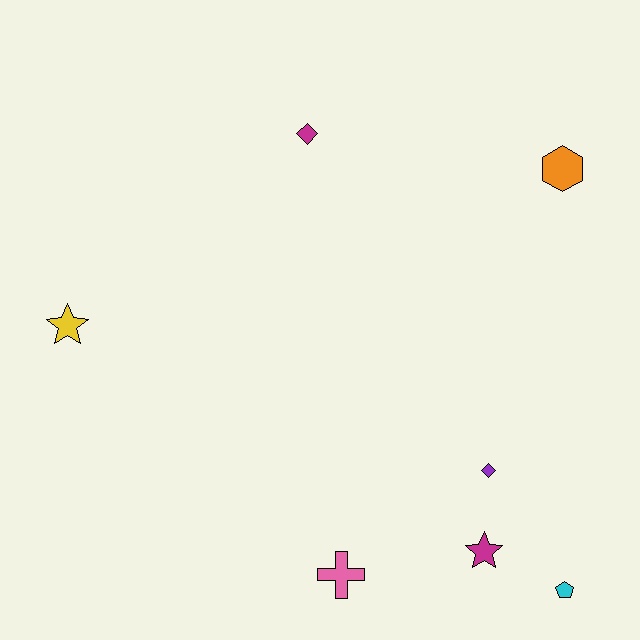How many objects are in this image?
There are 7 objects.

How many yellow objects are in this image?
There is 1 yellow object.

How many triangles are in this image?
There are no triangles.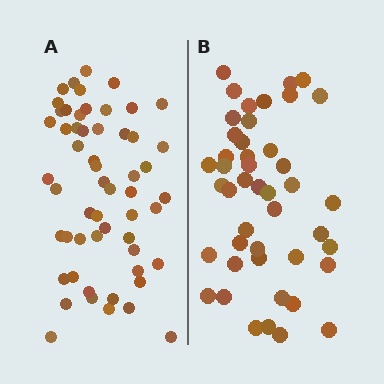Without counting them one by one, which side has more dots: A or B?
Region A (the left region) has more dots.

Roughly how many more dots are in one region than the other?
Region A has roughly 12 or so more dots than region B.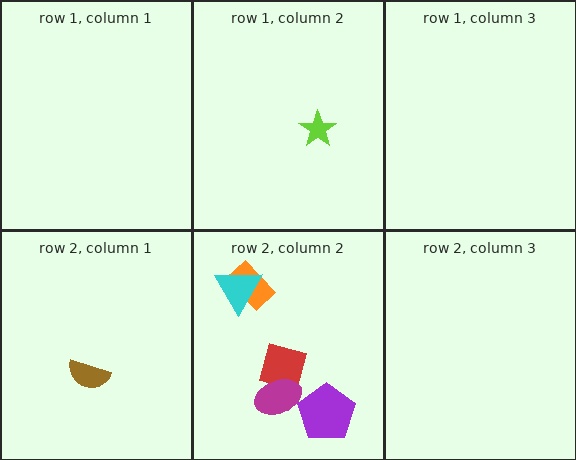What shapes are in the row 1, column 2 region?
The lime star.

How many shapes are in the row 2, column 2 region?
5.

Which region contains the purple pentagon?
The row 2, column 2 region.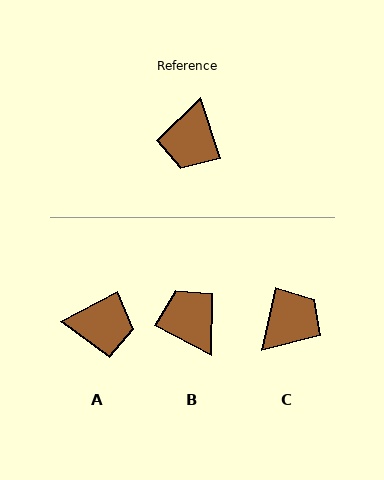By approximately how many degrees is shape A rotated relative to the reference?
Approximately 99 degrees counter-clockwise.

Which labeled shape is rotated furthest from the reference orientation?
C, about 150 degrees away.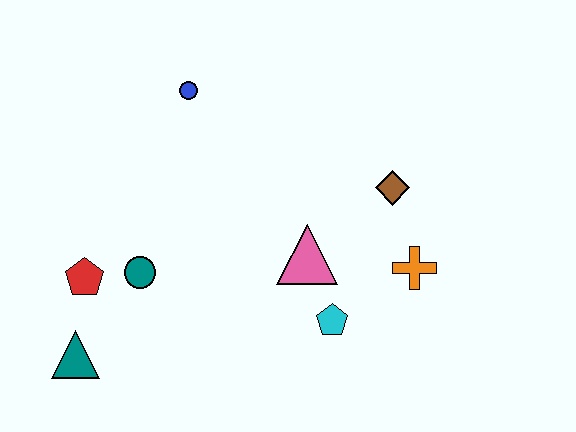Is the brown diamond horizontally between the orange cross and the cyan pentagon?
Yes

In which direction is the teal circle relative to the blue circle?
The teal circle is below the blue circle.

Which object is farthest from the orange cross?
The teal triangle is farthest from the orange cross.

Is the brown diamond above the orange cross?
Yes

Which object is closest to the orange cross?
The brown diamond is closest to the orange cross.